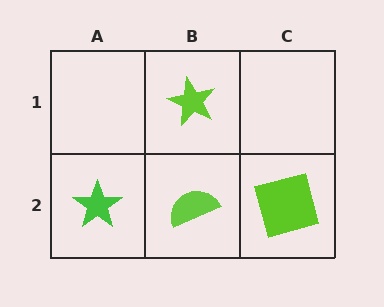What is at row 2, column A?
A green star.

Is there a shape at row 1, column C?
No, that cell is empty.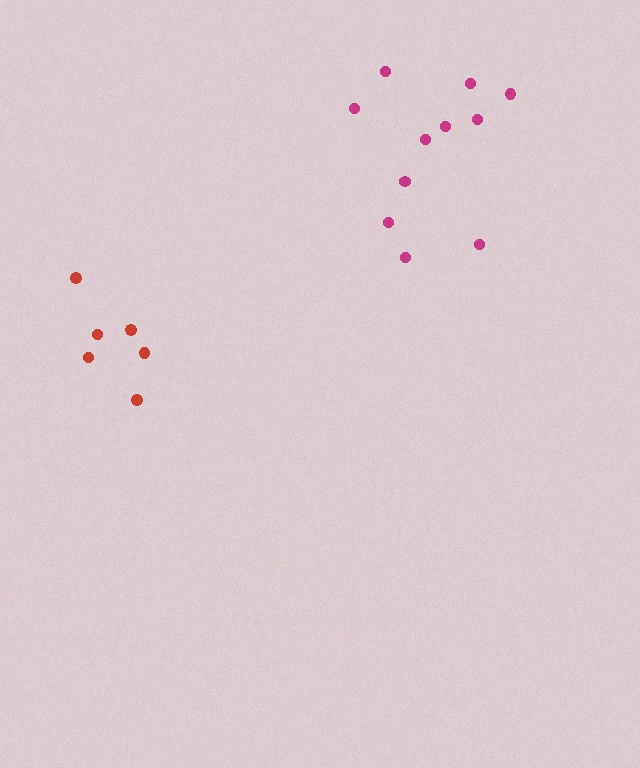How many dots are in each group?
Group 1: 6 dots, Group 2: 11 dots (17 total).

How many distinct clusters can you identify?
There are 2 distinct clusters.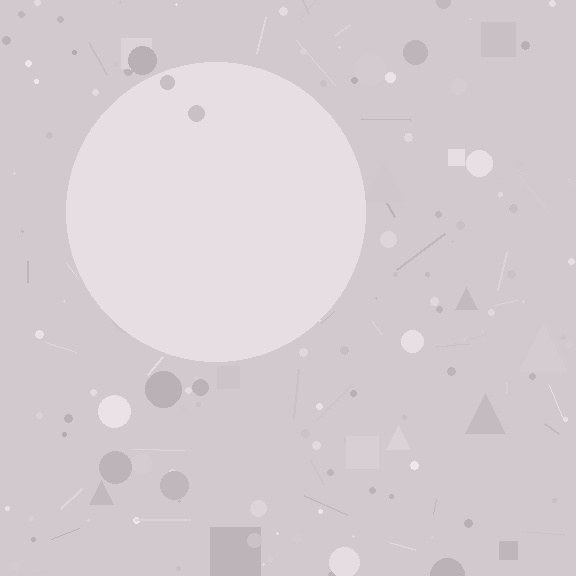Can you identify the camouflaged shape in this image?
The camouflaged shape is a circle.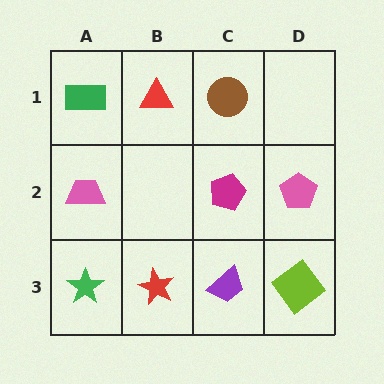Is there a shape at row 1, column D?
No, that cell is empty.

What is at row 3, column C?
A purple trapezoid.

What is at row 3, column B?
A red star.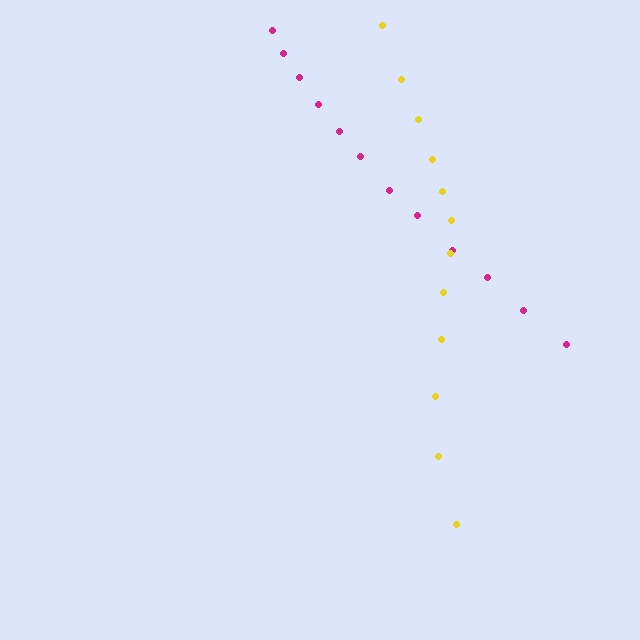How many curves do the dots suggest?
There are 2 distinct paths.